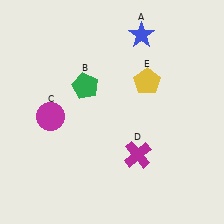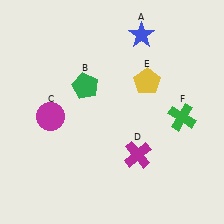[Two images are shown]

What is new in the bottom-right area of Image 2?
A green cross (F) was added in the bottom-right area of Image 2.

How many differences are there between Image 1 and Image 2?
There is 1 difference between the two images.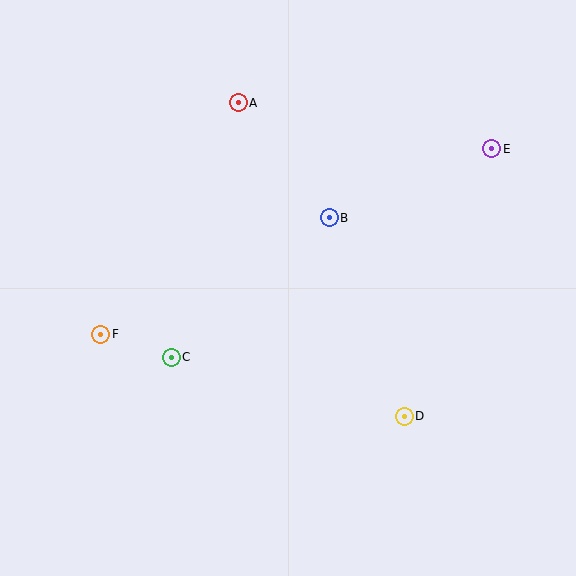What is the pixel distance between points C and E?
The distance between C and E is 382 pixels.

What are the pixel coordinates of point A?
Point A is at (238, 103).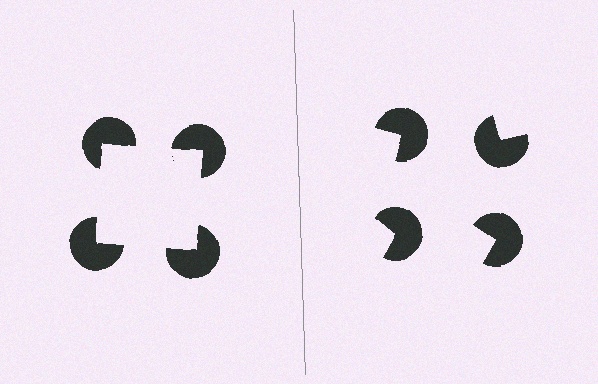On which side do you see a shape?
An illusory square appears on the left side. On the right side the wedge cuts are rotated, so no coherent shape forms.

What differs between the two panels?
The pac-man discs are positioned identically on both sides; only the wedge orientations differ. On the left they align to a square; on the right they are misaligned.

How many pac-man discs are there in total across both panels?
8 — 4 on each side.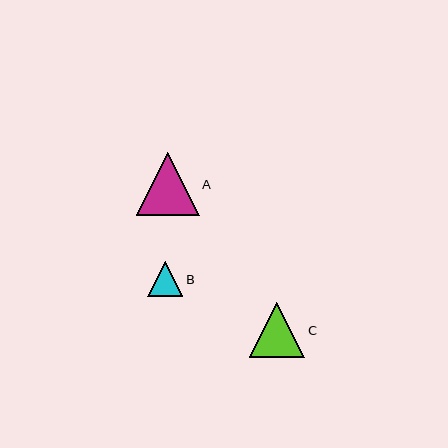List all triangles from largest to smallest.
From largest to smallest: A, C, B.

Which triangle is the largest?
Triangle A is the largest with a size of approximately 63 pixels.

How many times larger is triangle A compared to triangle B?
Triangle A is approximately 1.8 times the size of triangle B.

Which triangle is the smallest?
Triangle B is the smallest with a size of approximately 35 pixels.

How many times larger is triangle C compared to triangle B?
Triangle C is approximately 1.6 times the size of triangle B.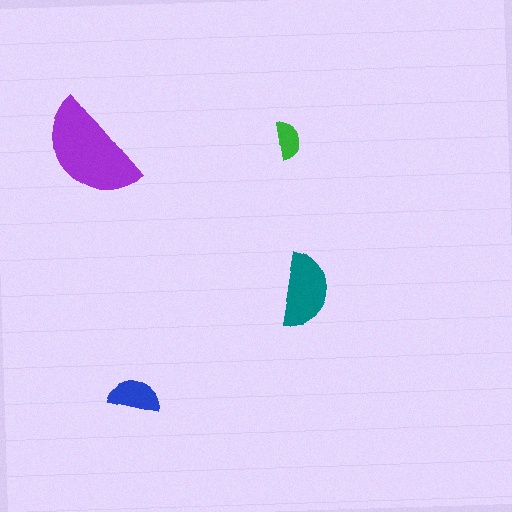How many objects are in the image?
There are 4 objects in the image.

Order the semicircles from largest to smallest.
the purple one, the teal one, the blue one, the green one.